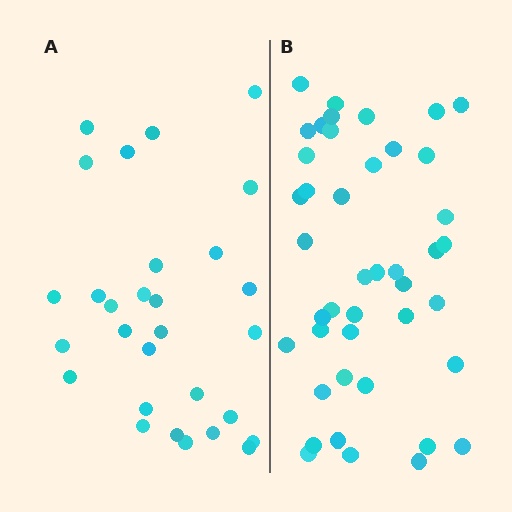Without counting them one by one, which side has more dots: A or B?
Region B (the right region) has more dots.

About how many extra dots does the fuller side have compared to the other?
Region B has approximately 15 more dots than region A.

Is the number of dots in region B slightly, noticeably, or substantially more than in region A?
Region B has substantially more. The ratio is roughly 1.5 to 1.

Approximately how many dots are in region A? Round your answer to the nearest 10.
About 30 dots. (The exact count is 29, which rounds to 30.)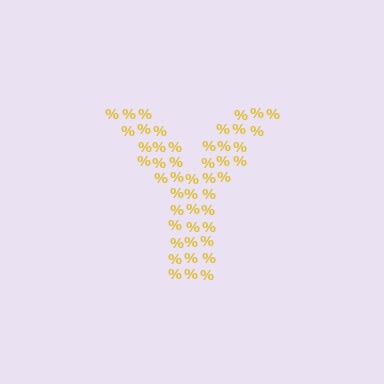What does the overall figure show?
The overall figure shows the letter Y.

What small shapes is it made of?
It is made of small percent signs.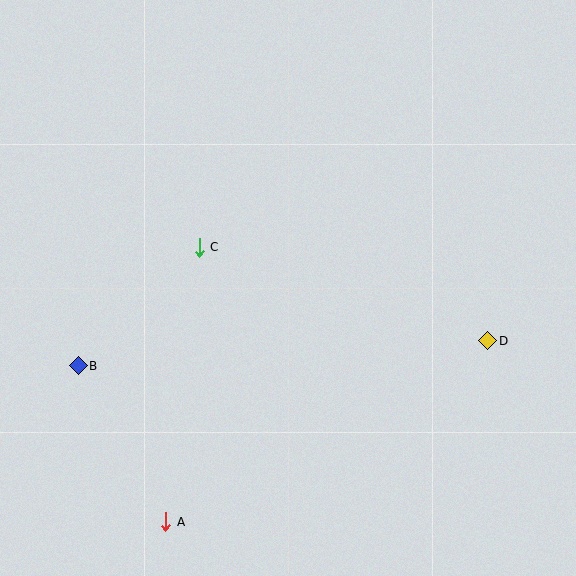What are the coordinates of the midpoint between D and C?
The midpoint between D and C is at (344, 294).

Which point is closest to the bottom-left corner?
Point A is closest to the bottom-left corner.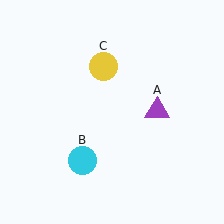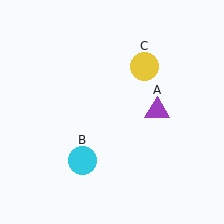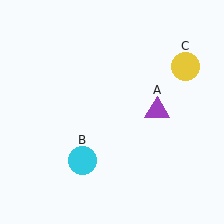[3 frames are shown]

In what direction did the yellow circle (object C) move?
The yellow circle (object C) moved right.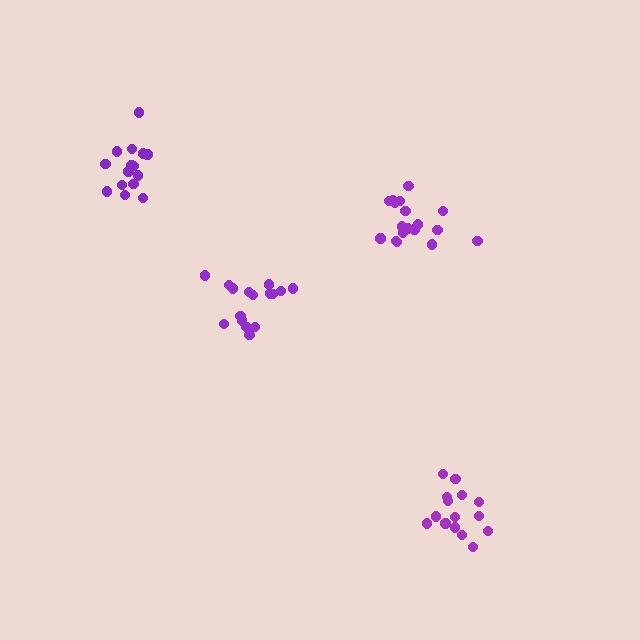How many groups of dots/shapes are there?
There are 4 groups.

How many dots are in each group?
Group 1: 18 dots, Group 2: 16 dots, Group 3: 15 dots, Group 4: 15 dots (64 total).